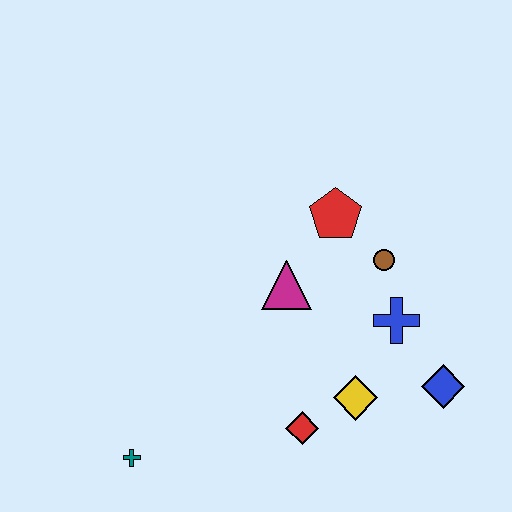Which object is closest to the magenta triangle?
The red pentagon is closest to the magenta triangle.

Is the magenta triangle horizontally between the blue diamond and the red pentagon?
No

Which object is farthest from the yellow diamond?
The teal cross is farthest from the yellow diamond.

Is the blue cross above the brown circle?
No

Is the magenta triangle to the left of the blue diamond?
Yes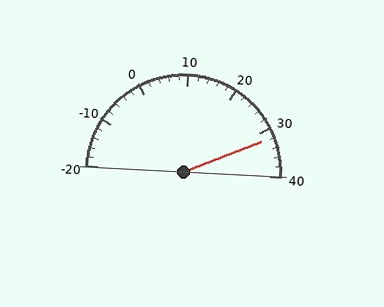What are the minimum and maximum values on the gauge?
The gauge ranges from -20 to 40.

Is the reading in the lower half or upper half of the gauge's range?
The reading is in the upper half of the range (-20 to 40).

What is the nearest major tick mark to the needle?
The nearest major tick mark is 30.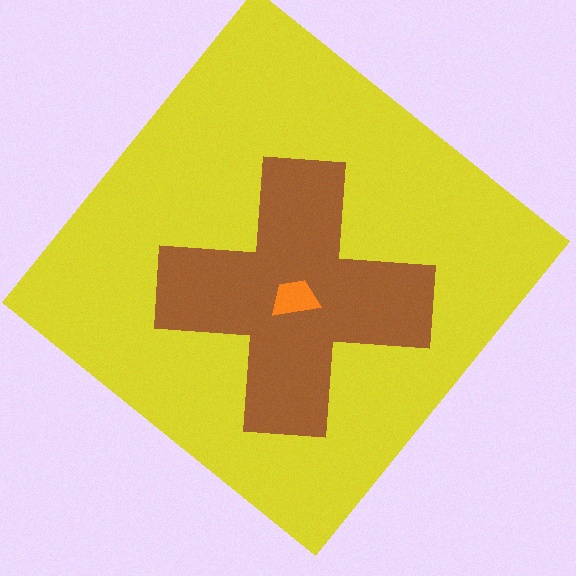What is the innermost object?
The orange trapezoid.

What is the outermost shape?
The yellow diamond.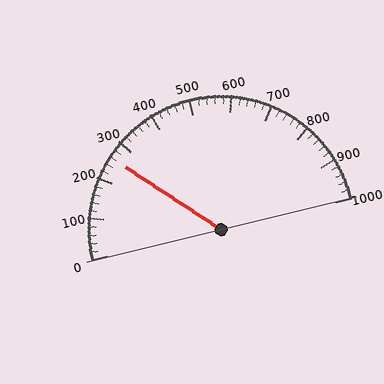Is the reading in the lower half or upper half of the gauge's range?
The reading is in the lower half of the range (0 to 1000).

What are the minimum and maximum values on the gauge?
The gauge ranges from 0 to 1000.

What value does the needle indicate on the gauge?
The needle indicates approximately 260.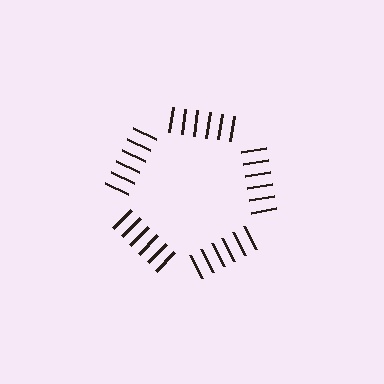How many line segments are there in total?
30 — 6 along each of the 5 edges.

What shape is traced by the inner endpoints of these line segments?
An illusory pentagon — the line segments terminate on its edges but no continuous stroke is drawn.